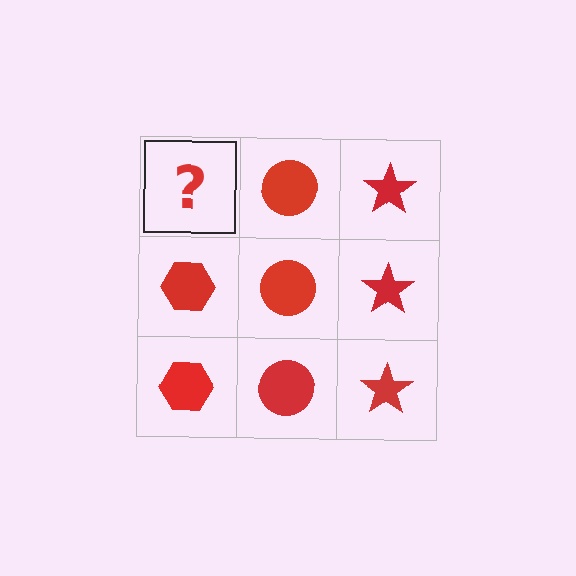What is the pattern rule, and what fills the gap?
The rule is that each column has a consistent shape. The gap should be filled with a red hexagon.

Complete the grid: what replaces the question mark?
The question mark should be replaced with a red hexagon.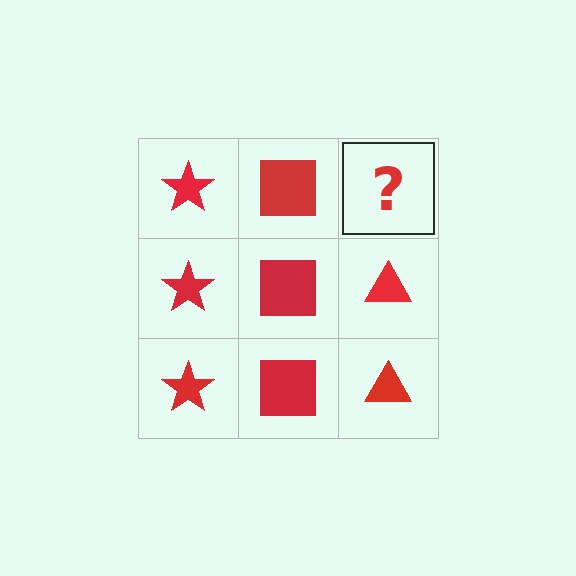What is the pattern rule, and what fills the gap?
The rule is that each column has a consistent shape. The gap should be filled with a red triangle.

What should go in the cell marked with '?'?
The missing cell should contain a red triangle.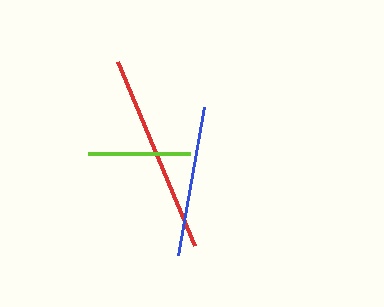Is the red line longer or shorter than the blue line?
The red line is longer than the blue line.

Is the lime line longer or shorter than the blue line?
The blue line is longer than the lime line.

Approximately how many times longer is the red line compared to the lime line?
The red line is approximately 1.9 times the length of the lime line.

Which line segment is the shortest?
The lime line is the shortest at approximately 103 pixels.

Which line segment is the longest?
The red line is the longest at approximately 199 pixels.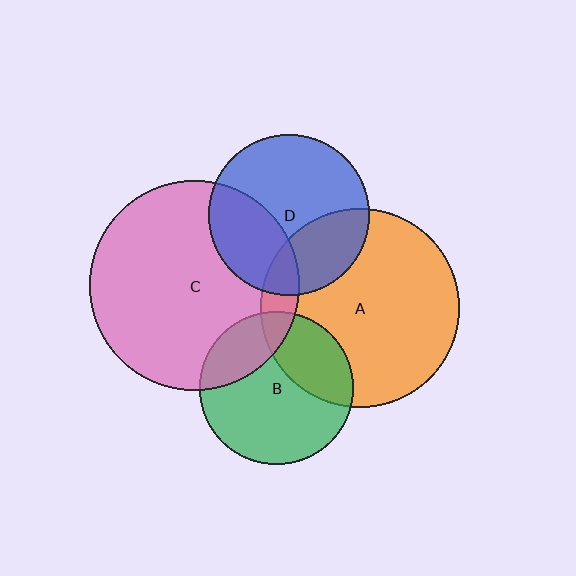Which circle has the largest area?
Circle C (pink).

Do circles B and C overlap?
Yes.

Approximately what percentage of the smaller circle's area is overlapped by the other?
Approximately 25%.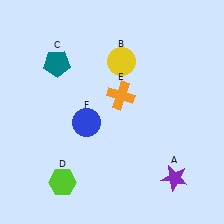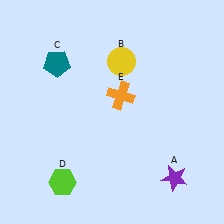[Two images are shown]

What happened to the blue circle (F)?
The blue circle (F) was removed in Image 2. It was in the bottom-left area of Image 1.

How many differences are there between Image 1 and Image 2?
There is 1 difference between the two images.